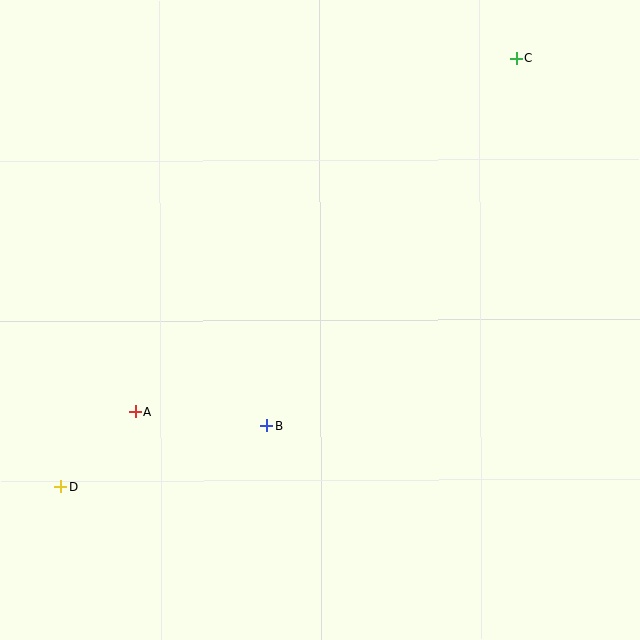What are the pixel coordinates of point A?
Point A is at (136, 411).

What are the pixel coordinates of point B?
Point B is at (267, 426).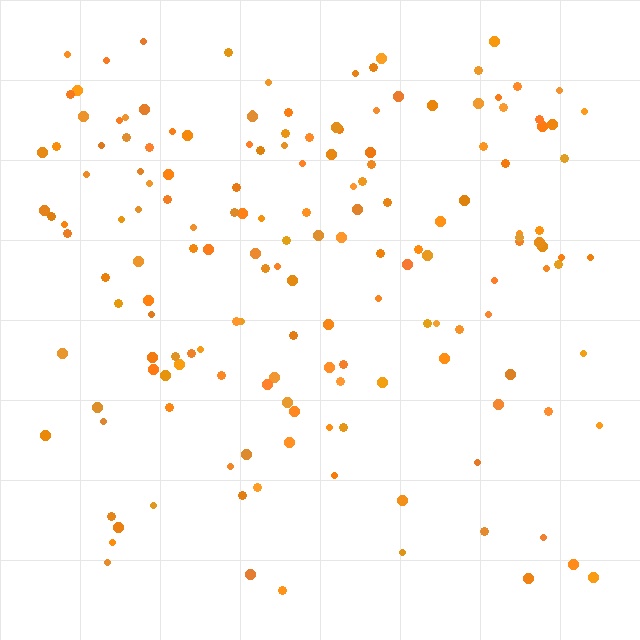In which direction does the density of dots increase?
From bottom to top, with the top side densest.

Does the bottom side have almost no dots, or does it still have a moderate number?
Still a moderate number, just noticeably fewer than the top.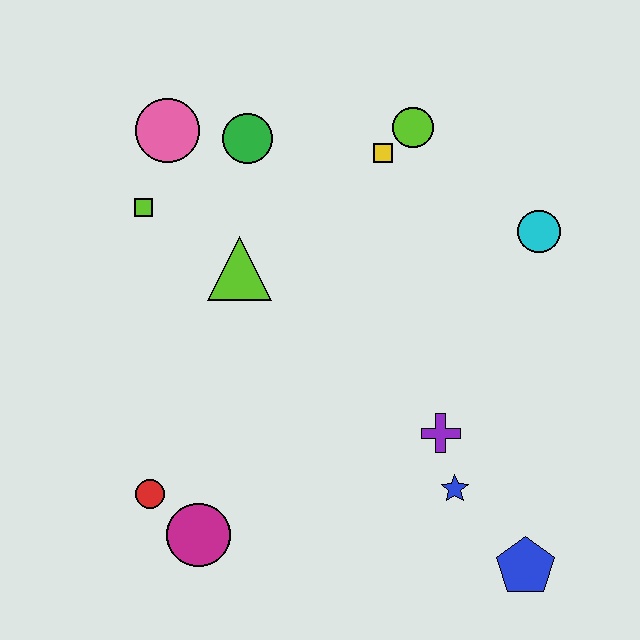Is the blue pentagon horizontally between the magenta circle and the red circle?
No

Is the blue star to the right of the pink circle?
Yes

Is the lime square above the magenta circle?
Yes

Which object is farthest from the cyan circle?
The red circle is farthest from the cyan circle.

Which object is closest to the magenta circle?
The red circle is closest to the magenta circle.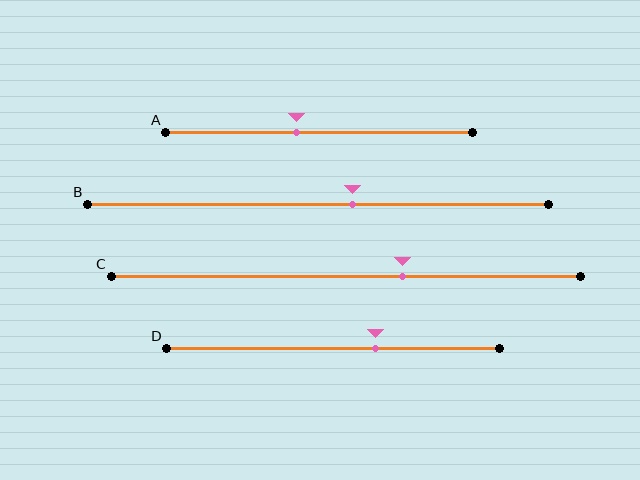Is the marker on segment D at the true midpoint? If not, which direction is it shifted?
No, the marker on segment D is shifted to the right by about 13% of the segment length.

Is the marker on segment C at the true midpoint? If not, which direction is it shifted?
No, the marker on segment C is shifted to the right by about 12% of the segment length.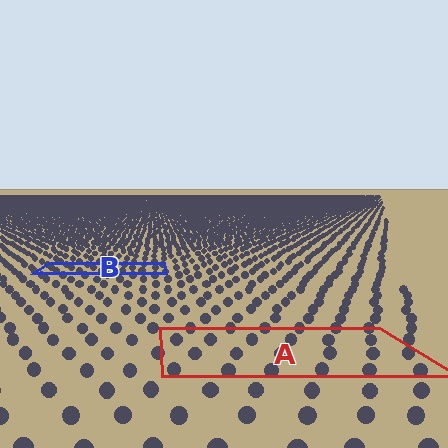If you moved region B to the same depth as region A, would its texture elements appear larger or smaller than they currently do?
They would appear larger. At a closer depth, the same texture elements are projected at a bigger on-screen size.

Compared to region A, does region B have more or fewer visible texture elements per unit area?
Region B has more texture elements per unit area — they are packed more densely because it is farther away.